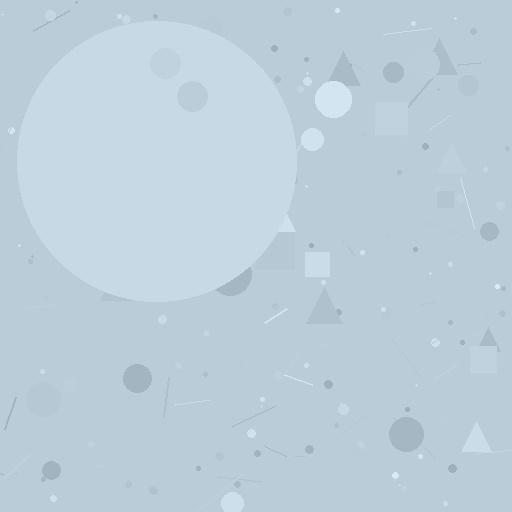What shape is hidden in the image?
A circle is hidden in the image.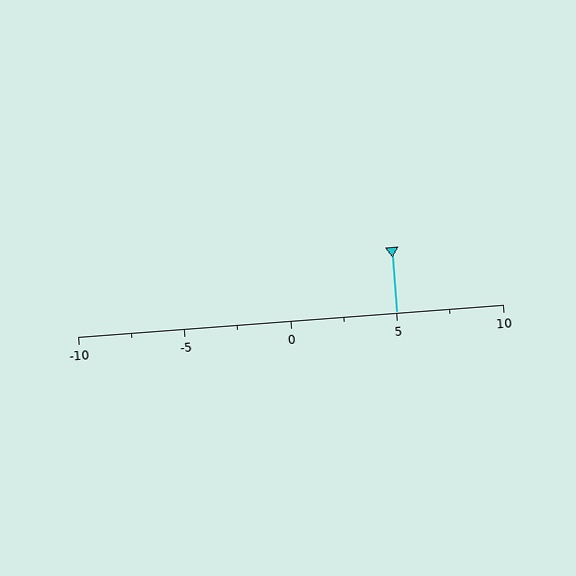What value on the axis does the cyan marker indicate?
The marker indicates approximately 5.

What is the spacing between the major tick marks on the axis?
The major ticks are spaced 5 apart.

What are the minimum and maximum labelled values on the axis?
The axis runs from -10 to 10.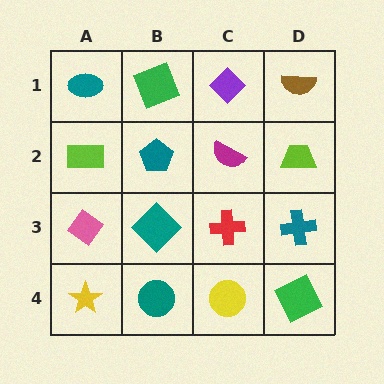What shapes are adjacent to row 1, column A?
A lime rectangle (row 2, column A), a green square (row 1, column B).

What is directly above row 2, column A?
A teal ellipse.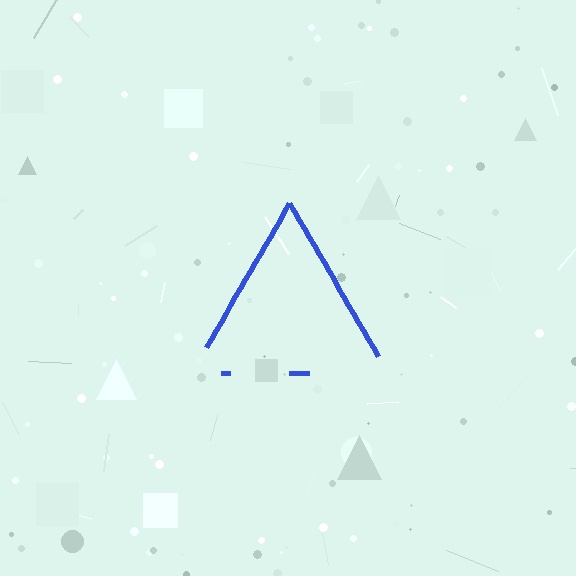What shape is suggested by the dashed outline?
The dashed outline suggests a triangle.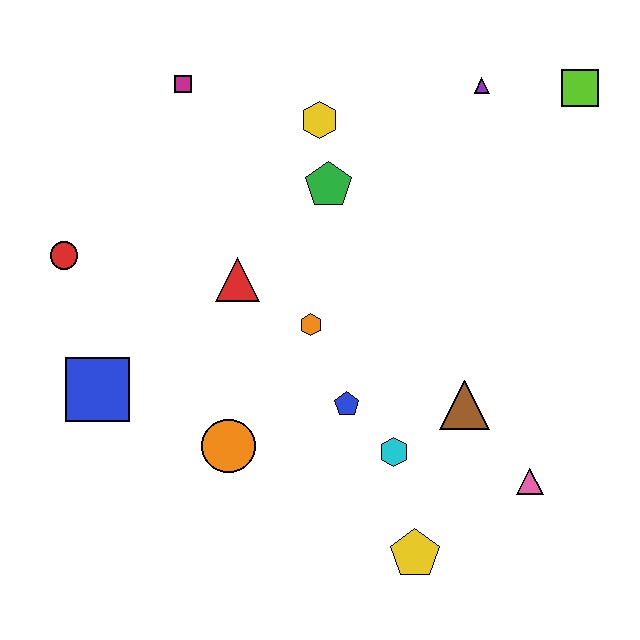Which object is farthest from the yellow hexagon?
The yellow pentagon is farthest from the yellow hexagon.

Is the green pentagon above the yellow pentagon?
Yes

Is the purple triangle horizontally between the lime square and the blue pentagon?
Yes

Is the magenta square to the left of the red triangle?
Yes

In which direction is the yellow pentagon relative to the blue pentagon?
The yellow pentagon is below the blue pentagon.